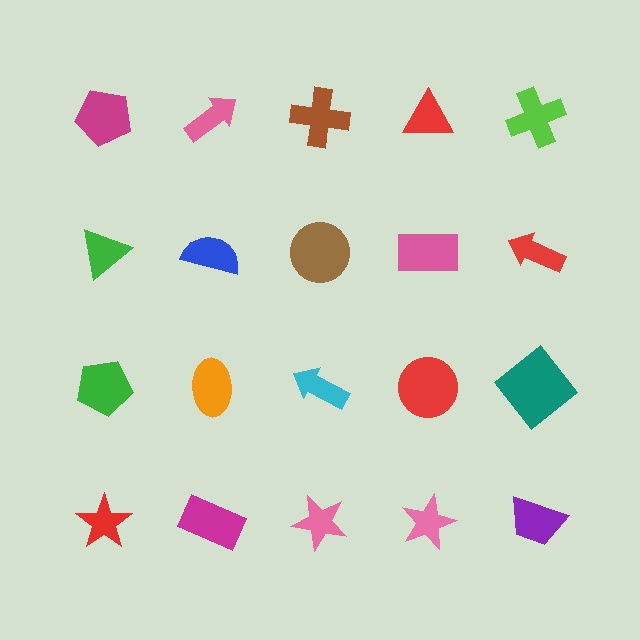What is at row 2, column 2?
A blue semicircle.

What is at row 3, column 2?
An orange ellipse.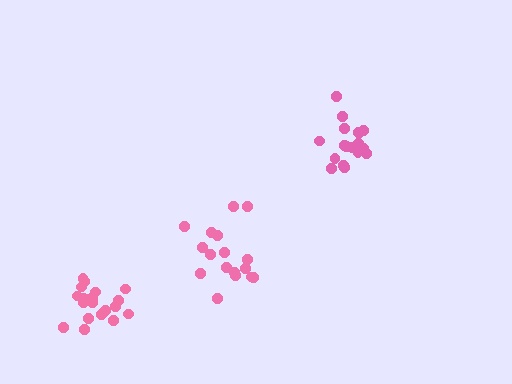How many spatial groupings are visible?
There are 3 spatial groupings.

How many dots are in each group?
Group 1: 17 dots, Group 2: 19 dots, Group 3: 20 dots (56 total).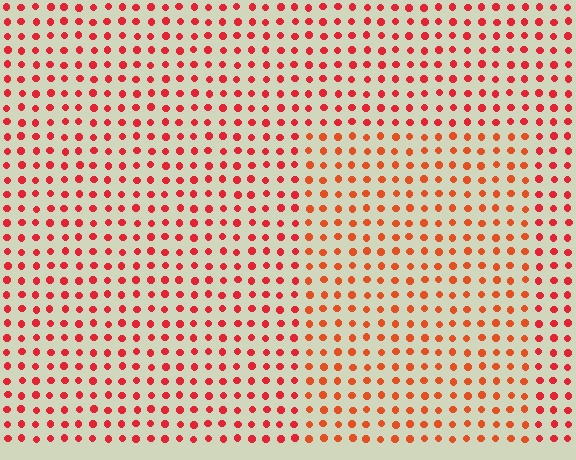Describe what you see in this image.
The image is filled with small red elements in a uniform arrangement. A rectangle-shaped region is visible where the elements are tinted to a slightly different hue, forming a subtle color boundary.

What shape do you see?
I see a rectangle.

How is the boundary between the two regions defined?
The boundary is defined purely by a slight shift in hue (about 20 degrees). Spacing, size, and orientation are identical on both sides.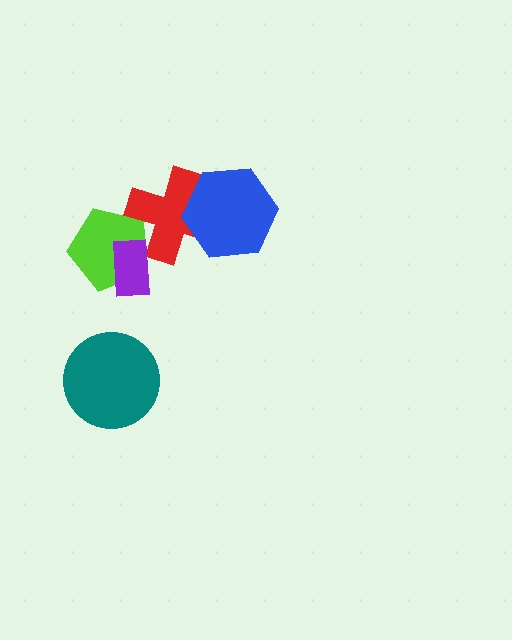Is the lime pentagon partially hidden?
Yes, it is partially covered by another shape.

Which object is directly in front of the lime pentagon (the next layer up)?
The red cross is directly in front of the lime pentagon.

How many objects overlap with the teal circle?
0 objects overlap with the teal circle.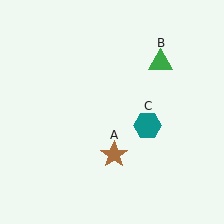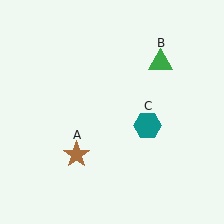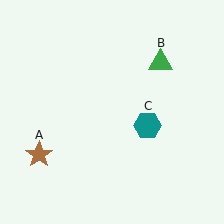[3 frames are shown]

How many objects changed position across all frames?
1 object changed position: brown star (object A).